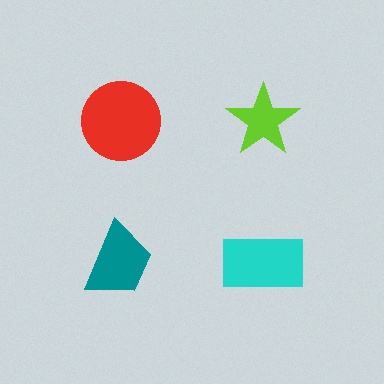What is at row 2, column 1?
A teal trapezoid.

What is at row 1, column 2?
A lime star.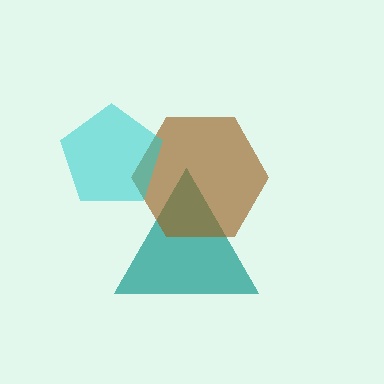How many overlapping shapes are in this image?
There are 3 overlapping shapes in the image.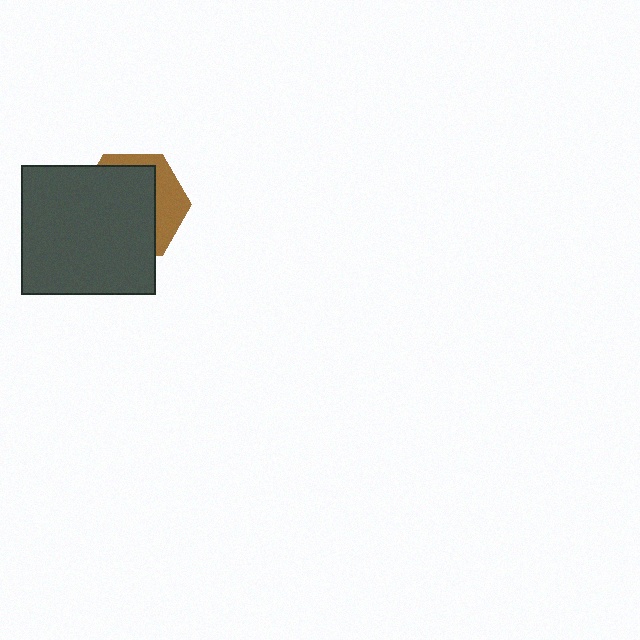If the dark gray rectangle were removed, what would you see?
You would see the complete brown hexagon.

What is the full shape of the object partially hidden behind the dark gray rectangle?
The partially hidden object is a brown hexagon.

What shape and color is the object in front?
The object in front is a dark gray rectangle.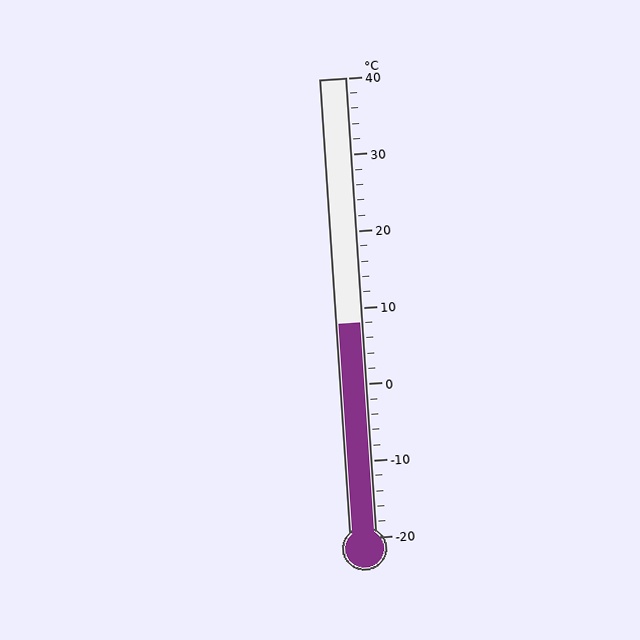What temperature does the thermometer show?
The thermometer shows approximately 8°C.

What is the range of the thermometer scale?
The thermometer scale ranges from -20°C to 40°C.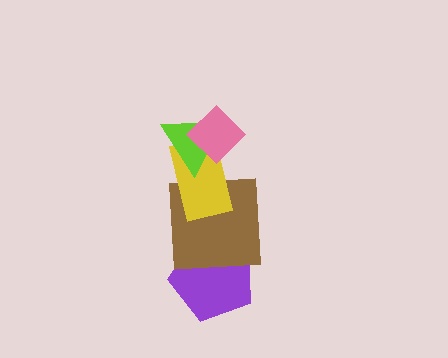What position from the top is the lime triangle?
The lime triangle is 2nd from the top.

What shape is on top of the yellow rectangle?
The lime triangle is on top of the yellow rectangle.